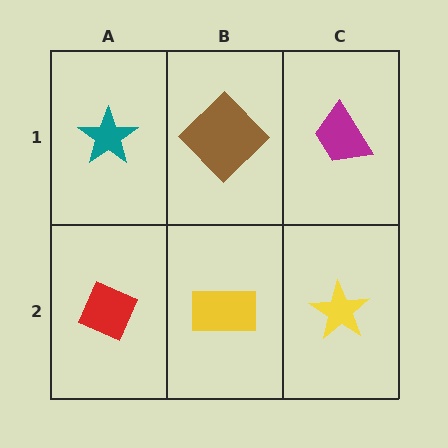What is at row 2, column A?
A red diamond.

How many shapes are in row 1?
3 shapes.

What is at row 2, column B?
A yellow rectangle.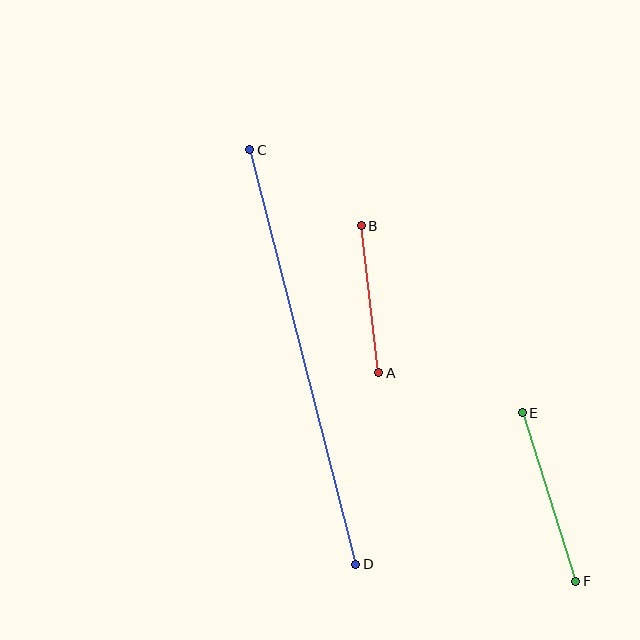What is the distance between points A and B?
The distance is approximately 148 pixels.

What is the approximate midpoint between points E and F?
The midpoint is at approximately (549, 497) pixels.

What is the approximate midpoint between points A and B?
The midpoint is at approximately (370, 299) pixels.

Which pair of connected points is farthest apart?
Points C and D are farthest apart.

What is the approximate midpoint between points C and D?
The midpoint is at approximately (303, 357) pixels.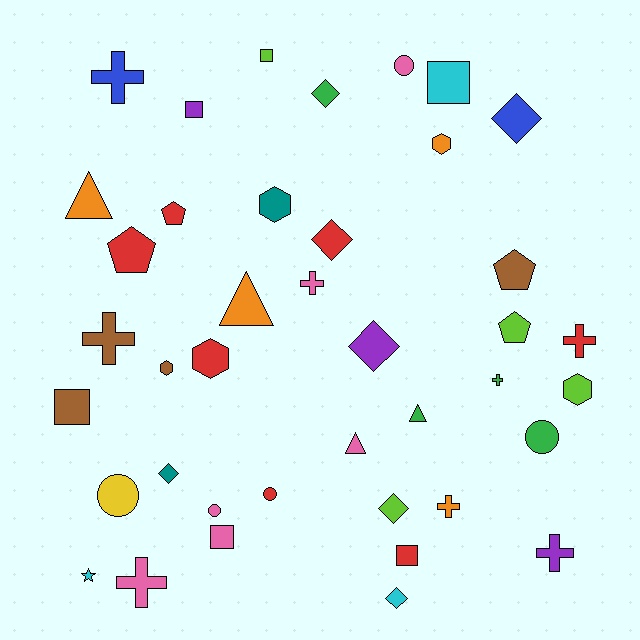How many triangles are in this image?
There are 4 triangles.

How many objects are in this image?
There are 40 objects.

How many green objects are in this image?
There are 4 green objects.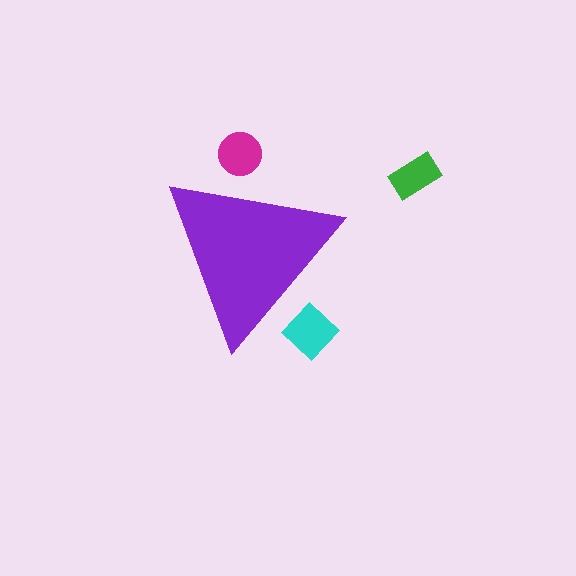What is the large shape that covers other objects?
A purple triangle.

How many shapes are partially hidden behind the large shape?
2 shapes are partially hidden.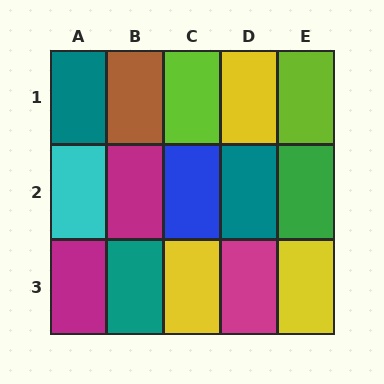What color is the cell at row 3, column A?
Magenta.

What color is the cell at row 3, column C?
Yellow.